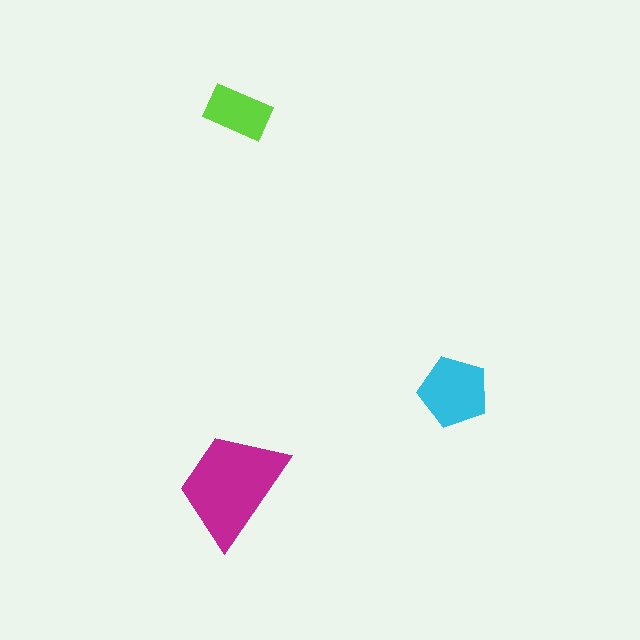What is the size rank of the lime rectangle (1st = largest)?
3rd.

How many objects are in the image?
There are 3 objects in the image.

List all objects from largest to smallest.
The magenta trapezoid, the cyan pentagon, the lime rectangle.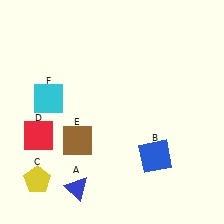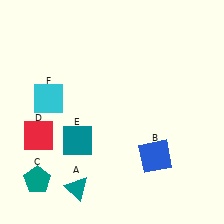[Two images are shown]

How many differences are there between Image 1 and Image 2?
There are 3 differences between the two images.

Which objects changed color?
A changed from blue to teal. C changed from yellow to teal. E changed from brown to teal.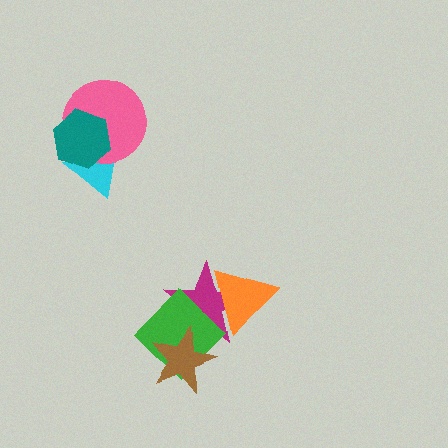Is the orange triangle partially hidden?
Yes, it is partially covered by another shape.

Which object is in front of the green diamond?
The brown star is in front of the green diamond.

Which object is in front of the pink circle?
The teal hexagon is in front of the pink circle.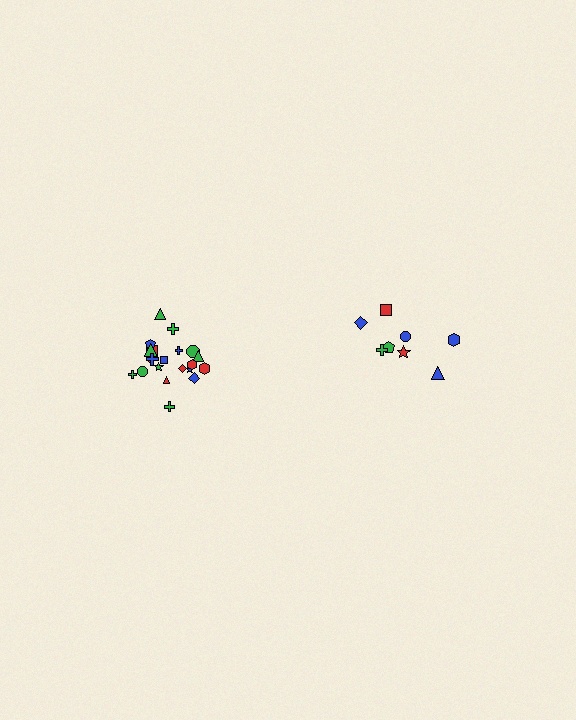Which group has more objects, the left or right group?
The left group.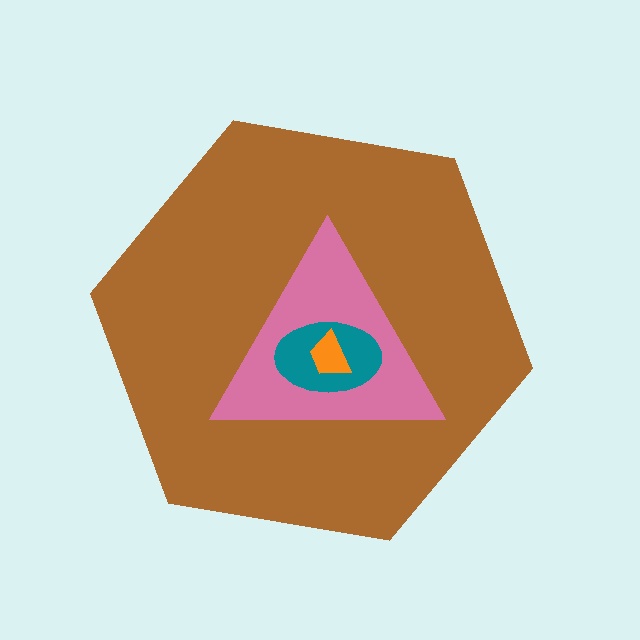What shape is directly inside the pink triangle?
The teal ellipse.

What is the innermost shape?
The orange trapezoid.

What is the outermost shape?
The brown hexagon.